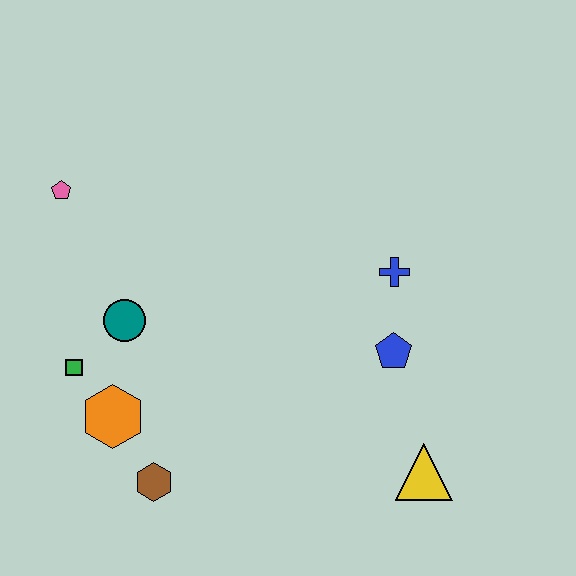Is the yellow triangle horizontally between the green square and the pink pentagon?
No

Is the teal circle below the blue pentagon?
No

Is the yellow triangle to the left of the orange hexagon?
No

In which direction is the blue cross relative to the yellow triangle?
The blue cross is above the yellow triangle.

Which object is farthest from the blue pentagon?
The pink pentagon is farthest from the blue pentagon.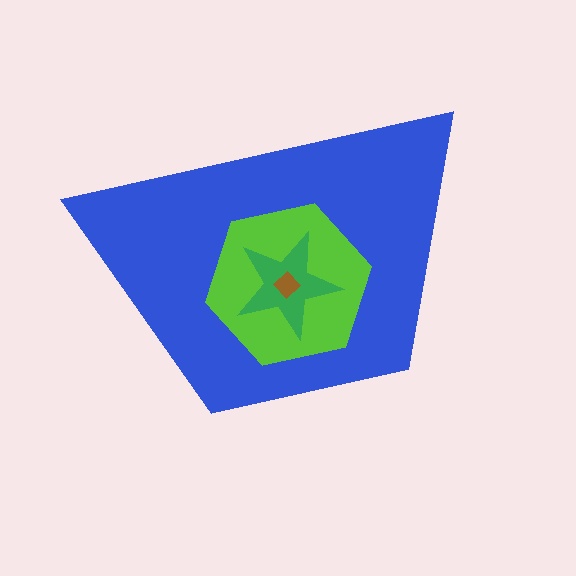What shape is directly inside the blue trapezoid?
The lime hexagon.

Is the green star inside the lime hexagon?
Yes.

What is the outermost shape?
The blue trapezoid.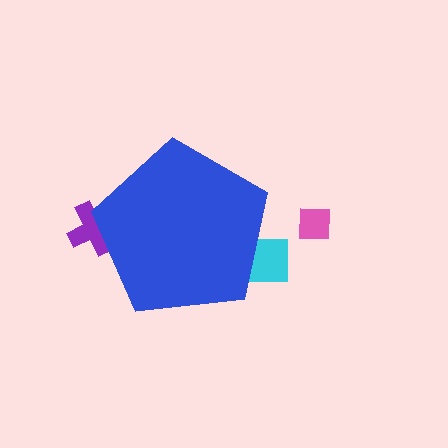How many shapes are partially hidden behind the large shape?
2 shapes are partially hidden.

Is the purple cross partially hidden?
Yes, the purple cross is partially hidden behind the blue pentagon.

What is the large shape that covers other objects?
A blue pentagon.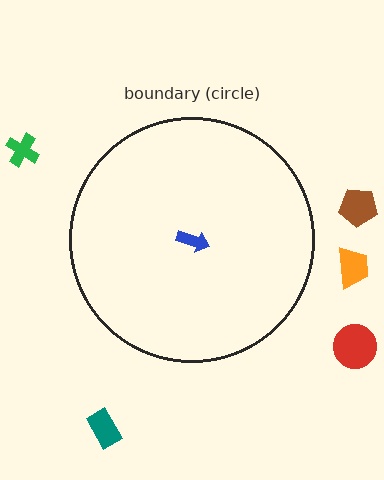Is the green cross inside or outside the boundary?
Outside.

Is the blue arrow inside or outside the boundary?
Inside.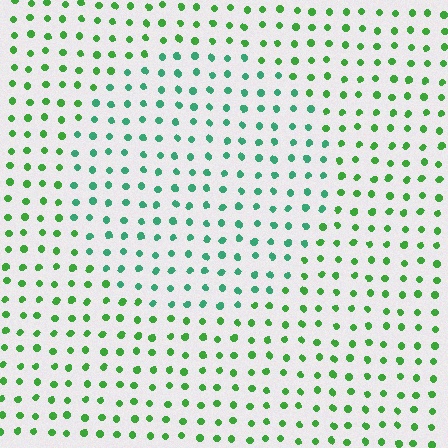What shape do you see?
I see a circle.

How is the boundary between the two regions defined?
The boundary is defined purely by a slight shift in hue (about 34 degrees). Spacing, size, and orientation are identical on both sides.